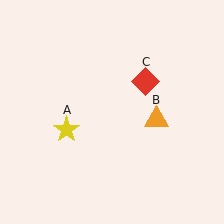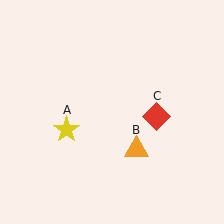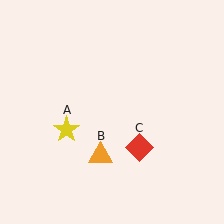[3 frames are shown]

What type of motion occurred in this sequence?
The orange triangle (object B), red diamond (object C) rotated clockwise around the center of the scene.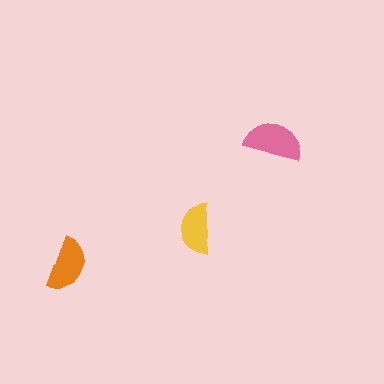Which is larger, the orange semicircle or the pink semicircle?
The pink one.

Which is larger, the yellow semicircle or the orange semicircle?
The orange one.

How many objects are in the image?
There are 3 objects in the image.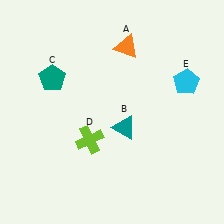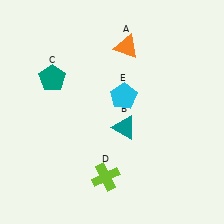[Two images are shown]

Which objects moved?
The objects that moved are: the lime cross (D), the cyan pentagon (E).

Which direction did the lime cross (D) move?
The lime cross (D) moved down.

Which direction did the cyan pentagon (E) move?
The cyan pentagon (E) moved left.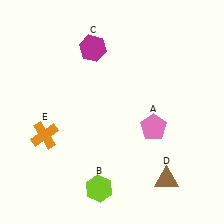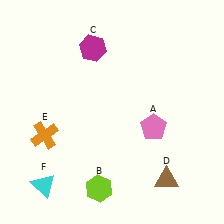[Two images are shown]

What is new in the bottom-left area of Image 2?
A cyan triangle (F) was added in the bottom-left area of Image 2.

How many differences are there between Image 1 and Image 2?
There is 1 difference between the two images.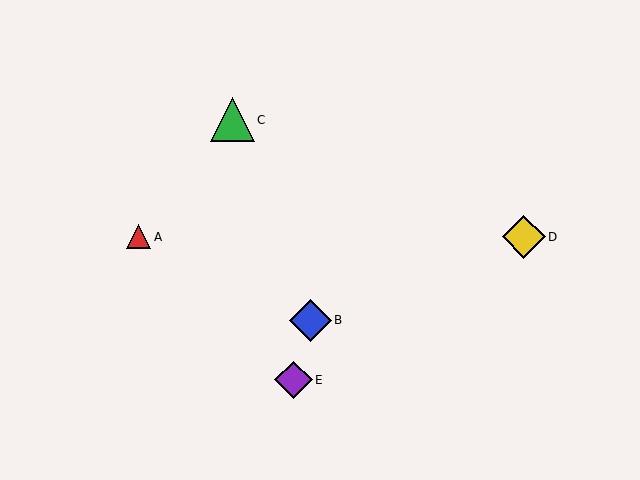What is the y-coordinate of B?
Object B is at y≈320.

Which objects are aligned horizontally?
Objects A, D are aligned horizontally.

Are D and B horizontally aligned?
No, D is at y≈237 and B is at y≈320.